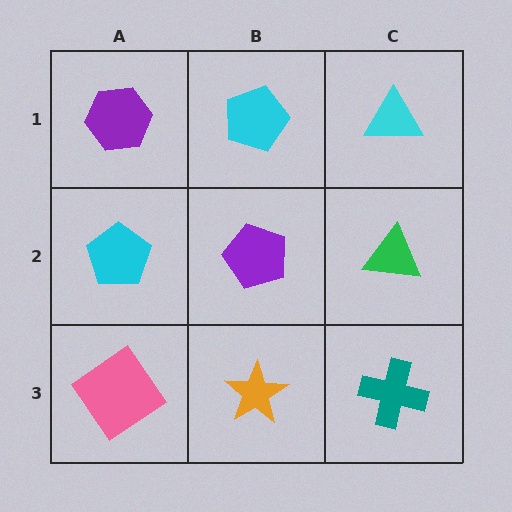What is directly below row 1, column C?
A green triangle.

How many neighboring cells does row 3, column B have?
3.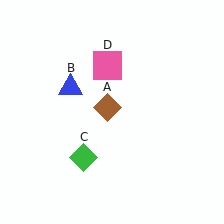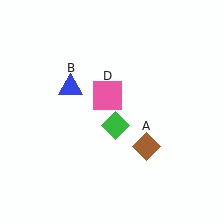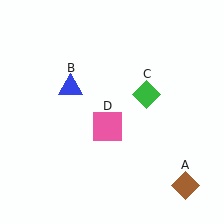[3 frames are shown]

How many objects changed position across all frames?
3 objects changed position: brown diamond (object A), green diamond (object C), pink square (object D).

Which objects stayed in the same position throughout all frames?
Blue triangle (object B) remained stationary.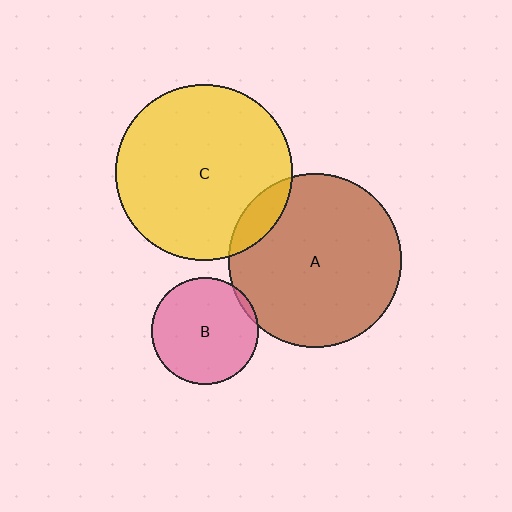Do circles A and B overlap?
Yes.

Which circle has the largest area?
Circle C (yellow).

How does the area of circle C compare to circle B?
Approximately 2.7 times.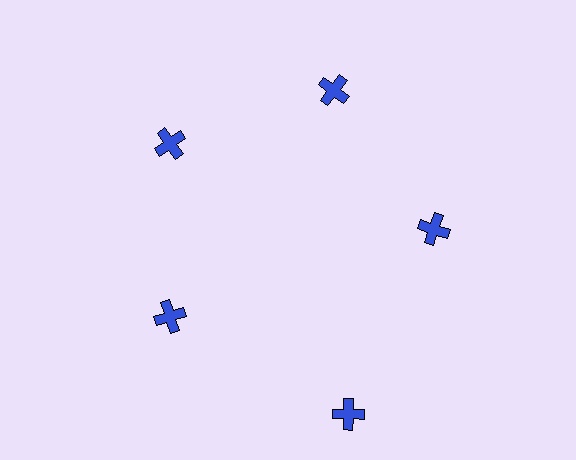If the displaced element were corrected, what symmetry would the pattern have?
It would have 5-fold rotational symmetry — the pattern would map onto itself every 72 degrees.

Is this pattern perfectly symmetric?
No. The 5 blue crosses are arranged in a ring, but one element near the 5 o'clock position is pushed outward from the center, breaking the 5-fold rotational symmetry.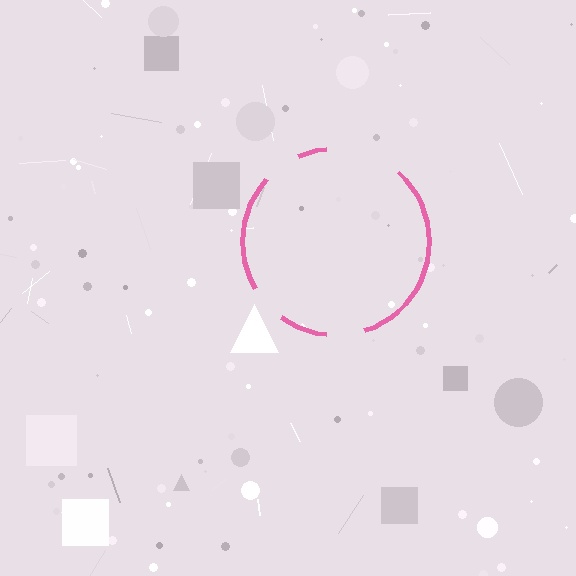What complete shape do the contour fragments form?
The contour fragments form a circle.